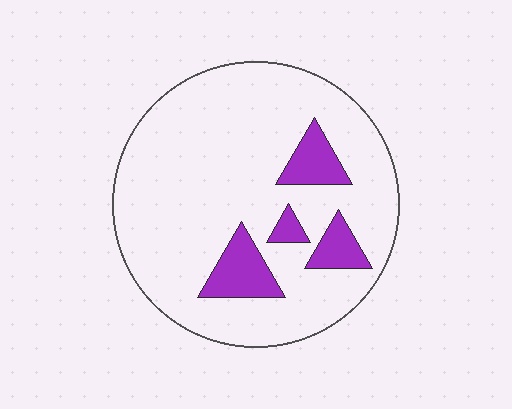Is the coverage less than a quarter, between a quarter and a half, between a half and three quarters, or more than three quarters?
Less than a quarter.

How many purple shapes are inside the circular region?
4.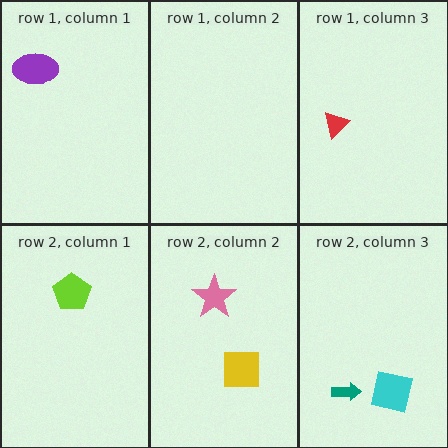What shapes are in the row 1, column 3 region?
The red triangle.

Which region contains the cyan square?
The row 2, column 3 region.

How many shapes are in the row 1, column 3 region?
1.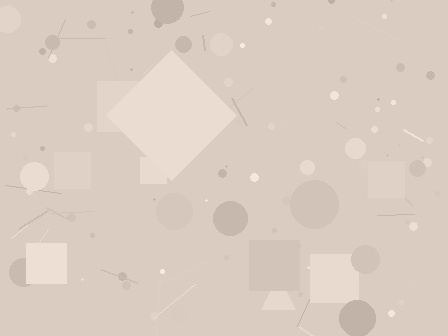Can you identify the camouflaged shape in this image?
The camouflaged shape is a diamond.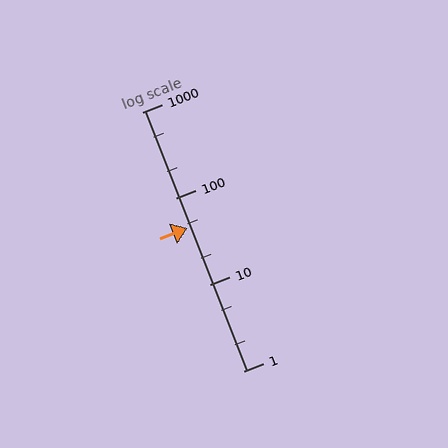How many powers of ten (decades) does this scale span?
The scale spans 3 decades, from 1 to 1000.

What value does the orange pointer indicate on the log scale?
The pointer indicates approximately 45.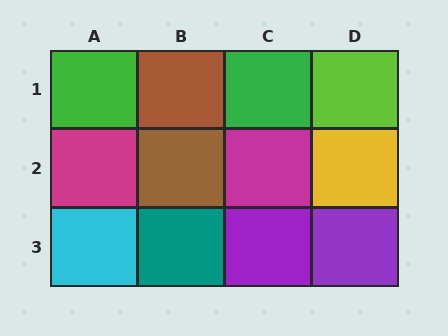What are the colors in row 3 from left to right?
Cyan, teal, purple, purple.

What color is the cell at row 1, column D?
Lime.